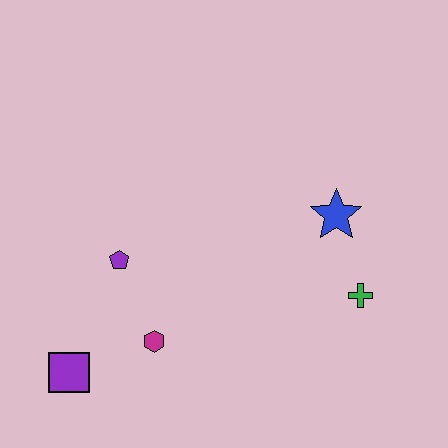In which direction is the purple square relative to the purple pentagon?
The purple square is below the purple pentagon.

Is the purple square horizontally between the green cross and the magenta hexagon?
No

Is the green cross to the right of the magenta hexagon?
Yes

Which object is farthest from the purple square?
The blue star is farthest from the purple square.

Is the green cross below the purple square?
No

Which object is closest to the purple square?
The magenta hexagon is closest to the purple square.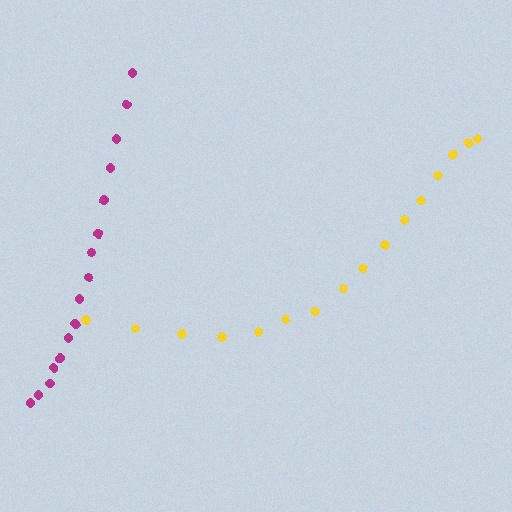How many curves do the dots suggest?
There are 2 distinct paths.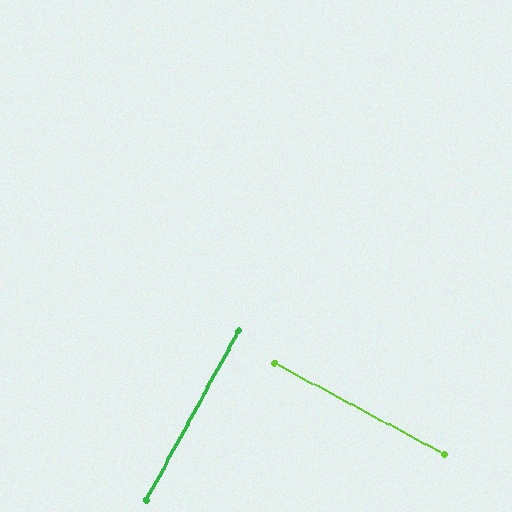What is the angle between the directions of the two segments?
Approximately 90 degrees.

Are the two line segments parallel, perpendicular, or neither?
Perpendicular — they meet at approximately 90°.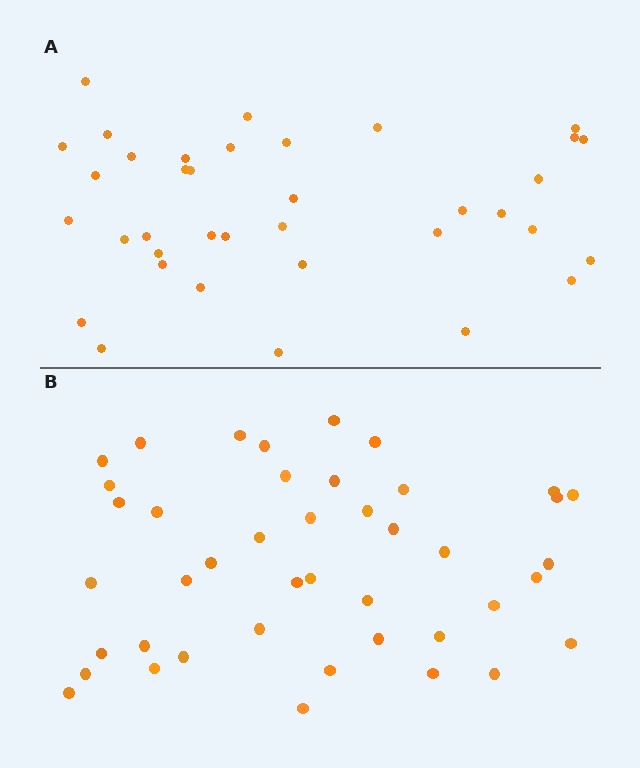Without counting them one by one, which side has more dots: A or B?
Region B (the bottom region) has more dots.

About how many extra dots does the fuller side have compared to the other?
Region B has about 6 more dots than region A.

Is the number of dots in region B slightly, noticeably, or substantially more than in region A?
Region B has only slightly more — the two regions are fairly close. The ratio is roughly 1.2 to 1.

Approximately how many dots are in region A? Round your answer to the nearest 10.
About 40 dots. (The exact count is 37, which rounds to 40.)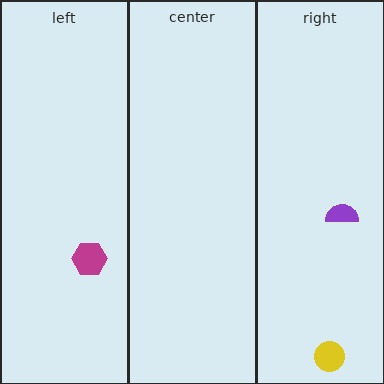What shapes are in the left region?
The magenta hexagon.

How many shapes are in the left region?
1.